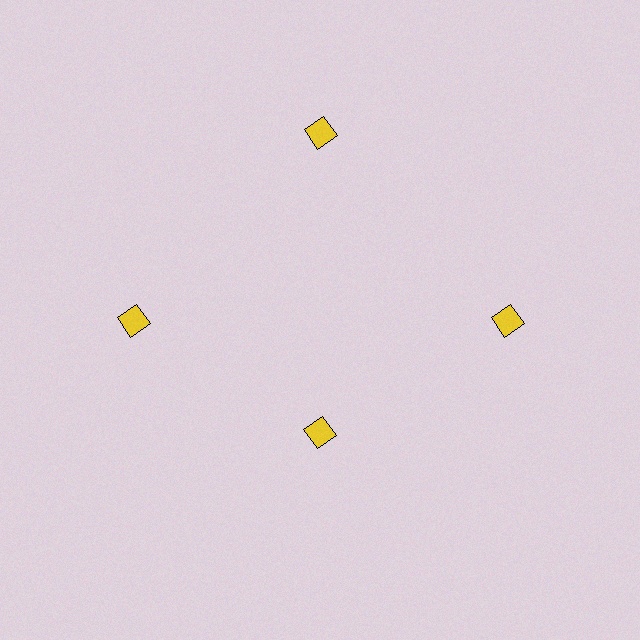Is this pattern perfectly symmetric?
No. The 4 yellow diamonds are arranged in a ring, but one element near the 6 o'clock position is pulled inward toward the center, breaking the 4-fold rotational symmetry.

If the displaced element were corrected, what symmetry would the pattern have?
It would have 4-fold rotational symmetry — the pattern would map onto itself every 90 degrees.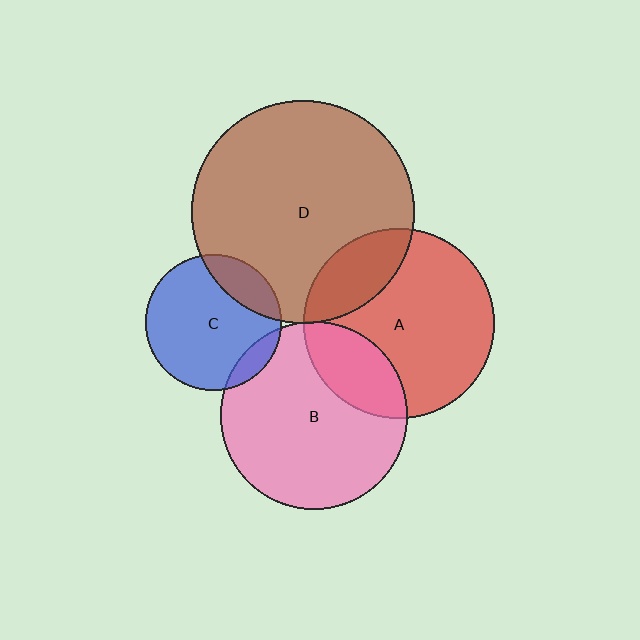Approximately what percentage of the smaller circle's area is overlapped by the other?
Approximately 5%.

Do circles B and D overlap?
Yes.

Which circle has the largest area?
Circle D (brown).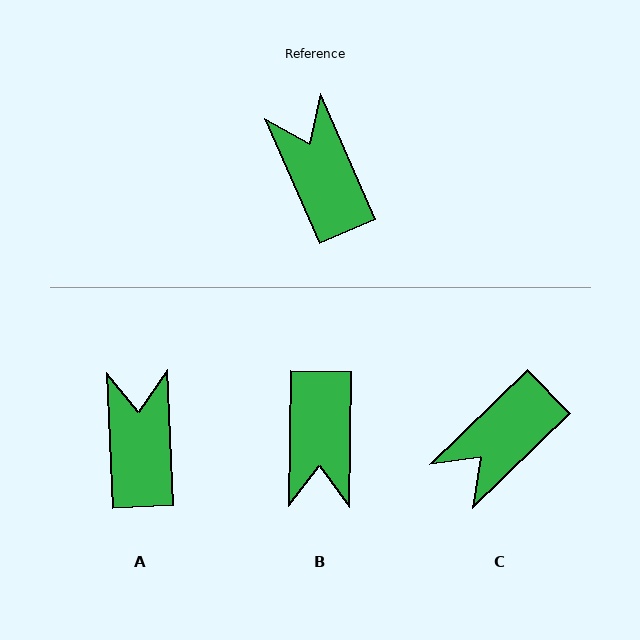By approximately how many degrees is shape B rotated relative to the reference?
Approximately 155 degrees counter-clockwise.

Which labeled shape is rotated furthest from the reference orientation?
B, about 155 degrees away.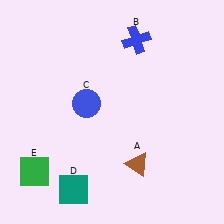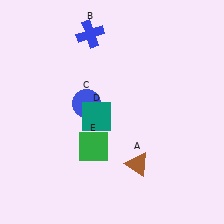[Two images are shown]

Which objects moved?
The objects that moved are: the blue cross (B), the teal square (D), the green square (E).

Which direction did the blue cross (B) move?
The blue cross (B) moved left.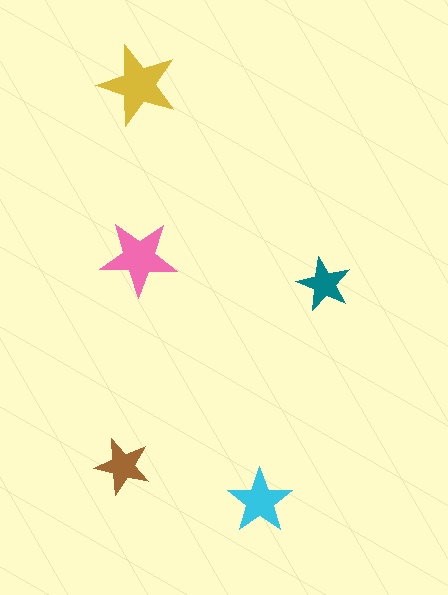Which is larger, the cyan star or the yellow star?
The yellow one.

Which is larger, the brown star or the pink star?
The pink one.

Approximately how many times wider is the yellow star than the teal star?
About 1.5 times wider.